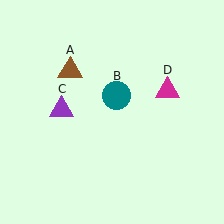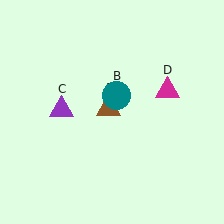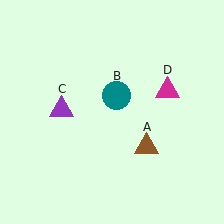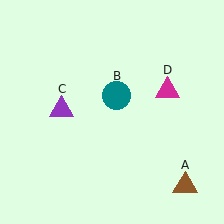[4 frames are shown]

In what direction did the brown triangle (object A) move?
The brown triangle (object A) moved down and to the right.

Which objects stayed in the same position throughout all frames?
Teal circle (object B) and purple triangle (object C) and magenta triangle (object D) remained stationary.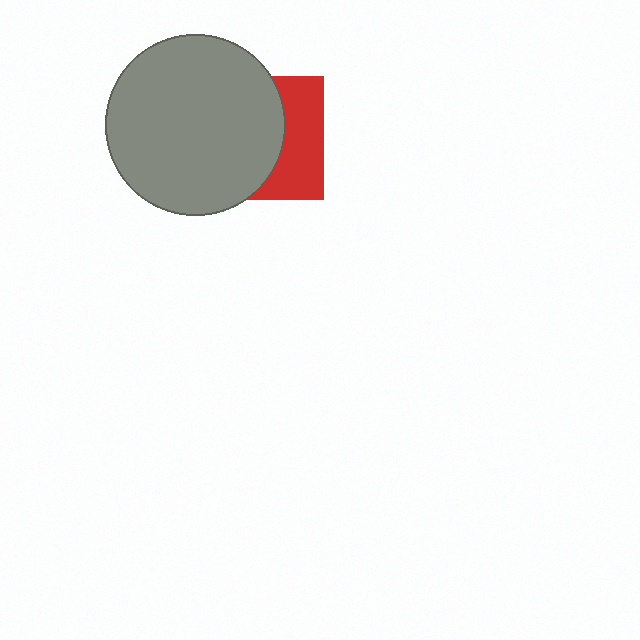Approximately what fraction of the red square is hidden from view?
Roughly 63% of the red square is hidden behind the gray circle.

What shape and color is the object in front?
The object in front is a gray circle.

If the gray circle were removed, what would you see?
You would see the complete red square.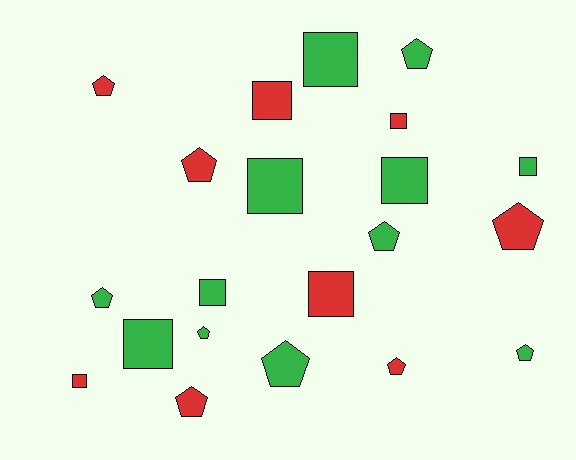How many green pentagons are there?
There are 6 green pentagons.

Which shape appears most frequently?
Pentagon, with 11 objects.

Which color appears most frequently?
Green, with 12 objects.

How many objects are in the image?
There are 21 objects.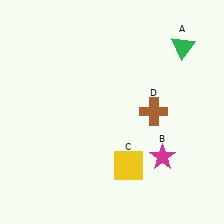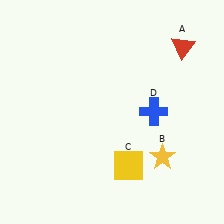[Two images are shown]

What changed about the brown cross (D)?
In Image 1, D is brown. In Image 2, it changed to blue.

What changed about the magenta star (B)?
In Image 1, B is magenta. In Image 2, it changed to yellow.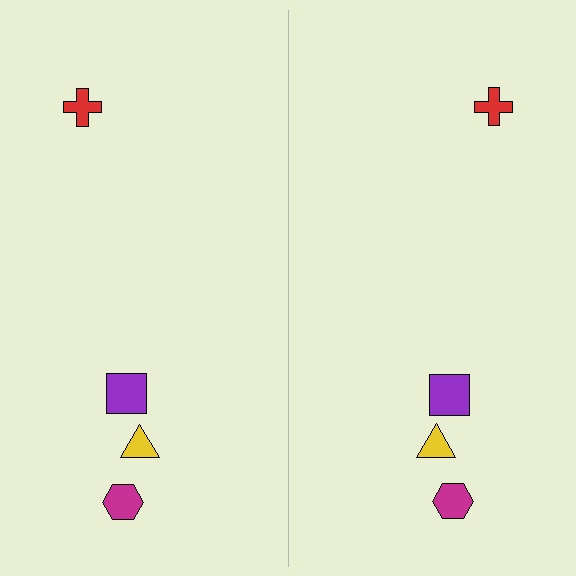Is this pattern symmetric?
Yes, this pattern has bilateral (reflection) symmetry.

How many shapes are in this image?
There are 8 shapes in this image.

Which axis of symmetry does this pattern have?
The pattern has a vertical axis of symmetry running through the center of the image.